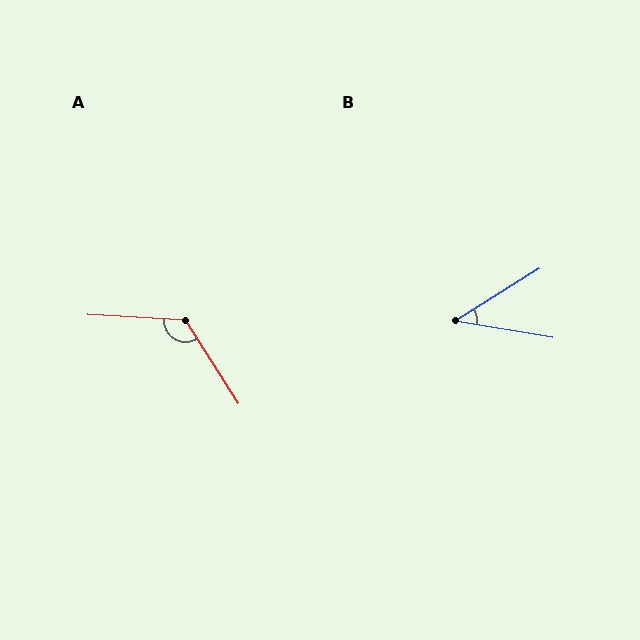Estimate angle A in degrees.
Approximately 126 degrees.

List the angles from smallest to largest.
B (41°), A (126°).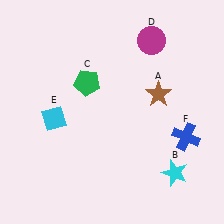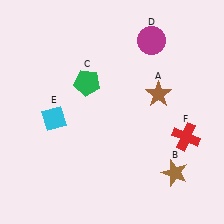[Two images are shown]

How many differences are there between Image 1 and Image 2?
There are 2 differences between the two images.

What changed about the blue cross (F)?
In Image 1, F is blue. In Image 2, it changed to red.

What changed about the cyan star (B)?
In Image 1, B is cyan. In Image 2, it changed to brown.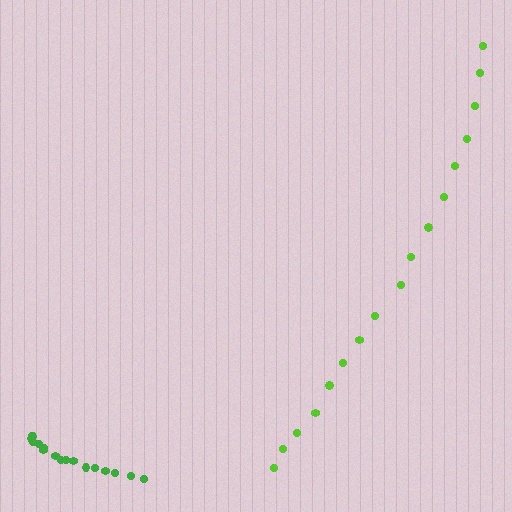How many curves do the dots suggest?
There are 2 distinct paths.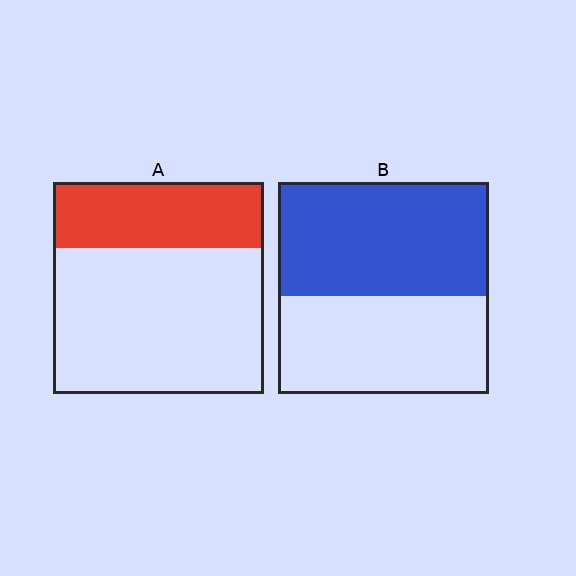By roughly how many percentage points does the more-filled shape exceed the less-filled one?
By roughly 25 percentage points (B over A).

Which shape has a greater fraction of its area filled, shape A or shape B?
Shape B.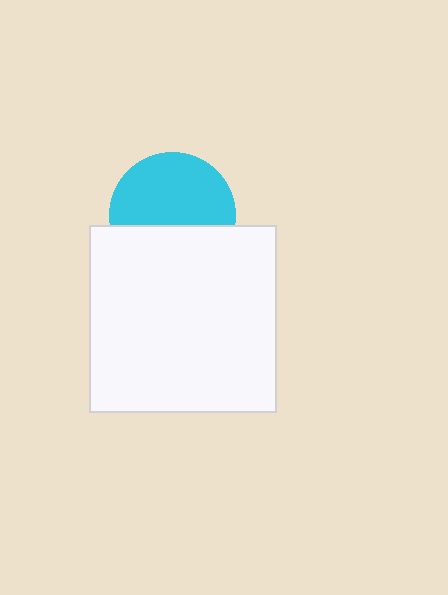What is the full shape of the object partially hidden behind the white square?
The partially hidden object is a cyan circle.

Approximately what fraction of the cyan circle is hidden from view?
Roughly 40% of the cyan circle is hidden behind the white square.